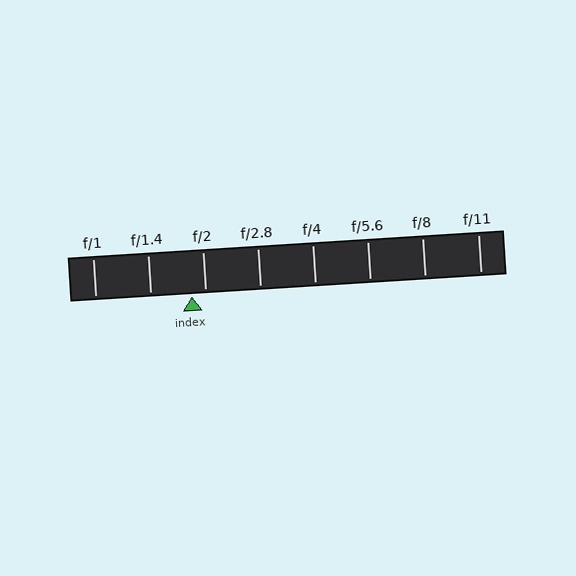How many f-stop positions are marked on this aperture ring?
There are 8 f-stop positions marked.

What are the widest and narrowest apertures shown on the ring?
The widest aperture shown is f/1 and the narrowest is f/11.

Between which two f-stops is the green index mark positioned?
The index mark is between f/1.4 and f/2.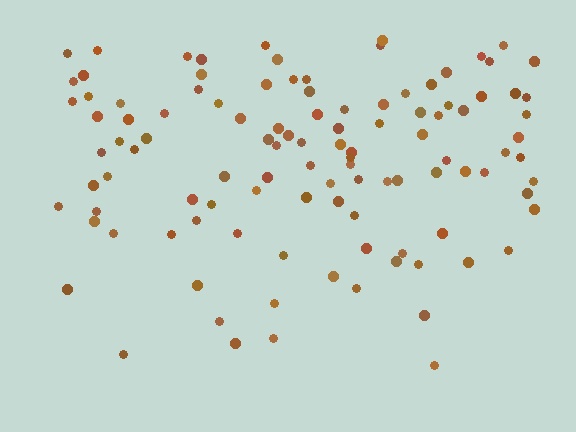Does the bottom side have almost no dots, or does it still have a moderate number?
Still a moderate number, just noticeably fewer than the top.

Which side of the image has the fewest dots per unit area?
The bottom.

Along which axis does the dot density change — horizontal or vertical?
Vertical.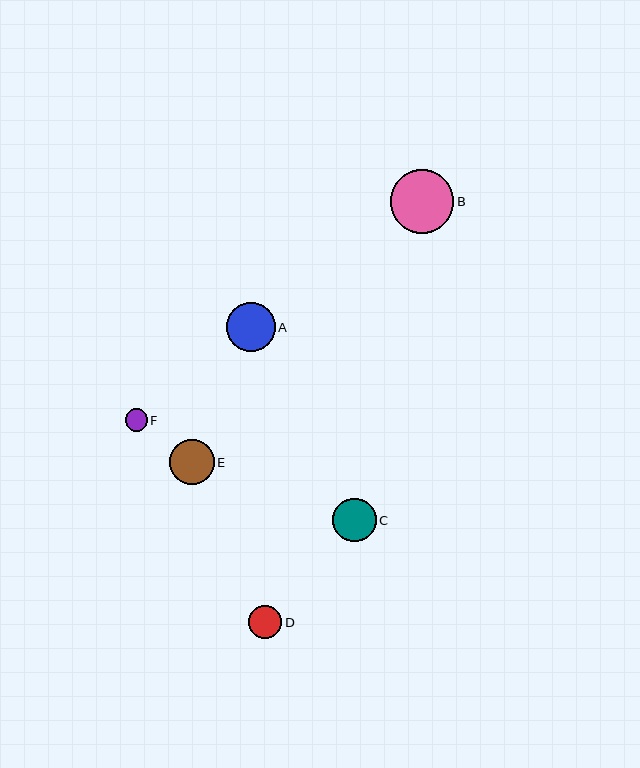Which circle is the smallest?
Circle F is the smallest with a size of approximately 22 pixels.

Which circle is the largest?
Circle B is the largest with a size of approximately 64 pixels.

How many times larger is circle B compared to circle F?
Circle B is approximately 2.9 times the size of circle F.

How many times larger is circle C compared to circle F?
Circle C is approximately 2.0 times the size of circle F.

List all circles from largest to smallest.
From largest to smallest: B, A, E, C, D, F.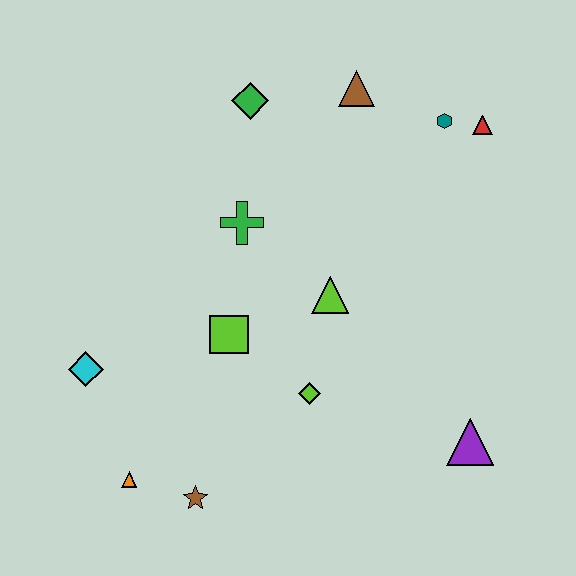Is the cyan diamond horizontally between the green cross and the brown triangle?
No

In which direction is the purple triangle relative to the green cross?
The purple triangle is to the right of the green cross.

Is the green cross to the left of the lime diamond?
Yes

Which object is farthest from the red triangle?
The orange triangle is farthest from the red triangle.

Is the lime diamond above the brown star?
Yes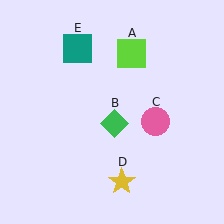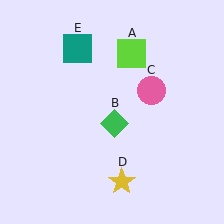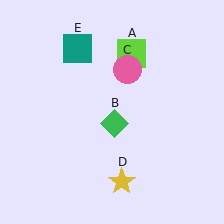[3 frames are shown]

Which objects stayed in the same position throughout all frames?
Lime square (object A) and green diamond (object B) and yellow star (object D) and teal square (object E) remained stationary.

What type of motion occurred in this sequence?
The pink circle (object C) rotated counterclockwise around the center of the scene.